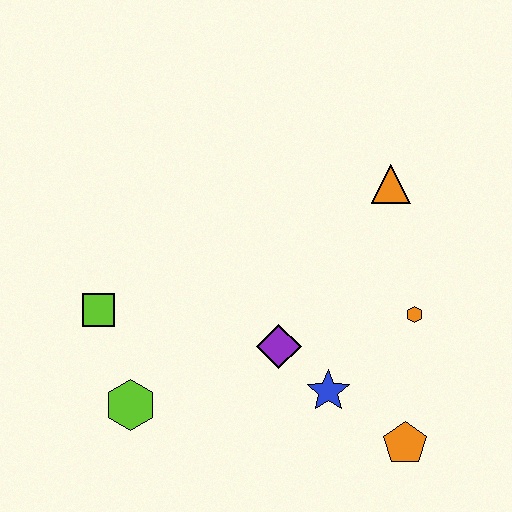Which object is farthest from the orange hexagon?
The lime square is farthest from the orange hexagon.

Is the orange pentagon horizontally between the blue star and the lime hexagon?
No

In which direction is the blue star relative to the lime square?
The blue star is to the right of the lime square.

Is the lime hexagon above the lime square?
No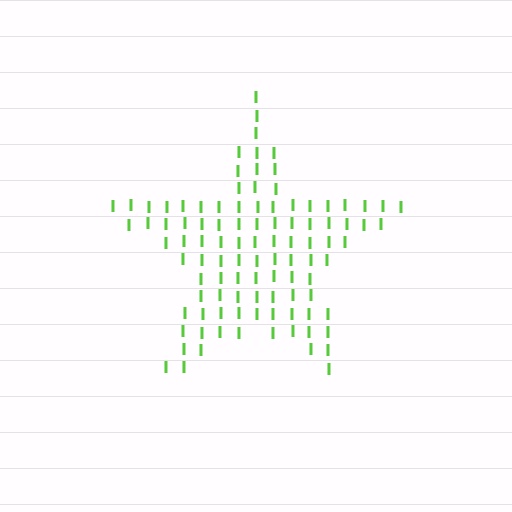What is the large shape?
The large shape is a star.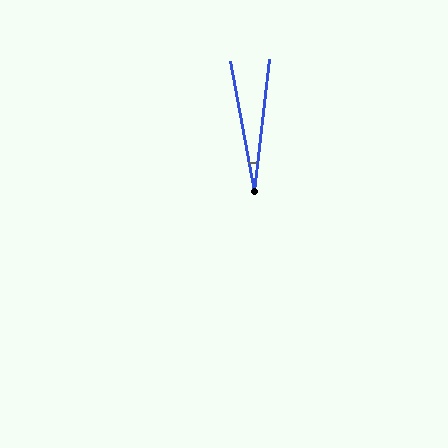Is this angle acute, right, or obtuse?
It is acute.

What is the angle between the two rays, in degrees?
Approximately 17 degrees.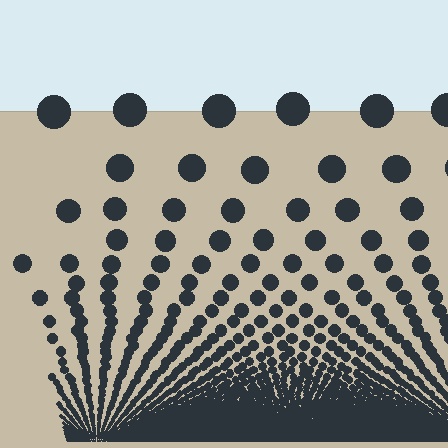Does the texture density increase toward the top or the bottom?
Density increases toward the bottom.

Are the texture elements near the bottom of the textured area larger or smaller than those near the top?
Smaller. The gradient is inverted — elements near the bottom are smaller and denser.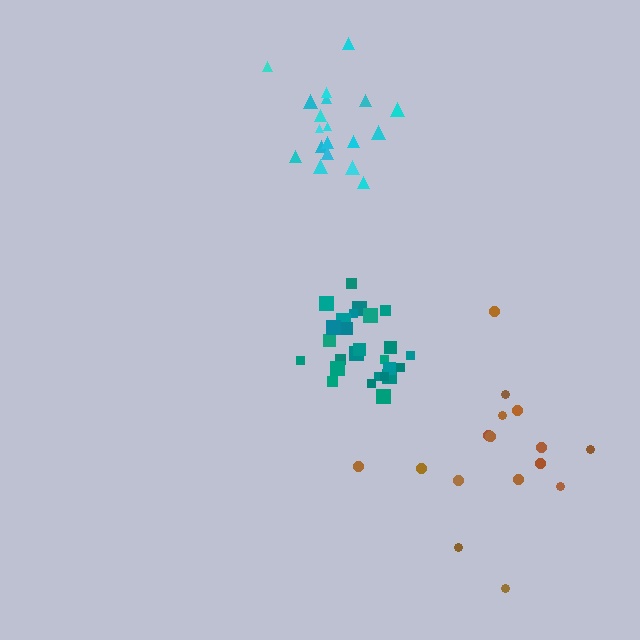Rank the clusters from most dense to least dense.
teal, cyan, brown.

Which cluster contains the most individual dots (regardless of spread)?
Teal (26).